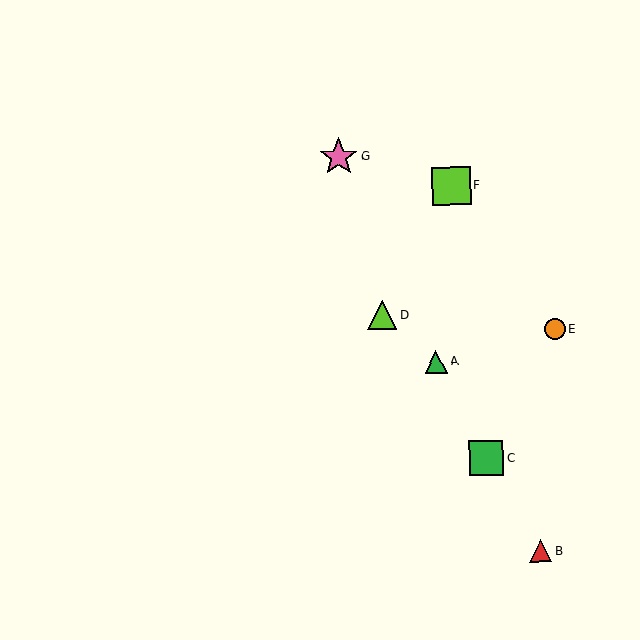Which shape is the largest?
The pink star (labeled G) is the largest.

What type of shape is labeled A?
Shape A is a green triangle.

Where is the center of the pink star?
The center of the pink star is at (339, 157).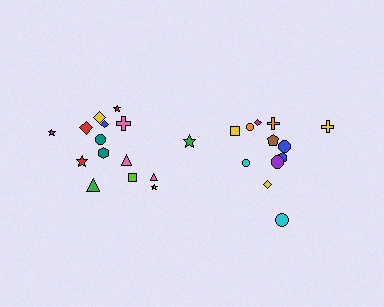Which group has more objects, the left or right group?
The left group.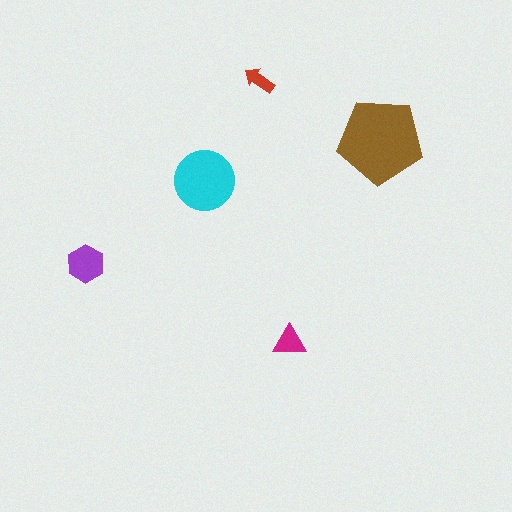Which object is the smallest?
The red arrow.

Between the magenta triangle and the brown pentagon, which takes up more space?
The brown pentagon.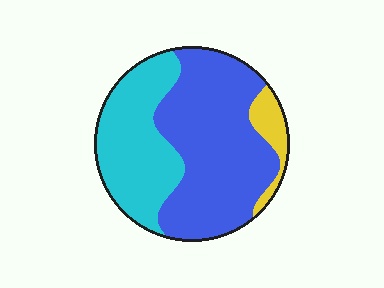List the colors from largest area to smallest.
From largest to smallest: blue, cyan, yellow.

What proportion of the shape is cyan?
Cyan covers roughly 35% of the shape.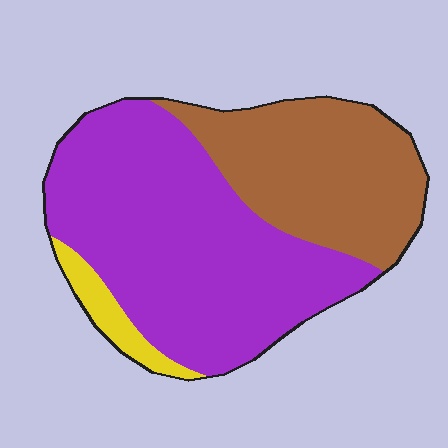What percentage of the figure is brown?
Brown takes up between a third and a half of the figure.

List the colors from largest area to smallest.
From largest to smallest: purple, brown, yellow.